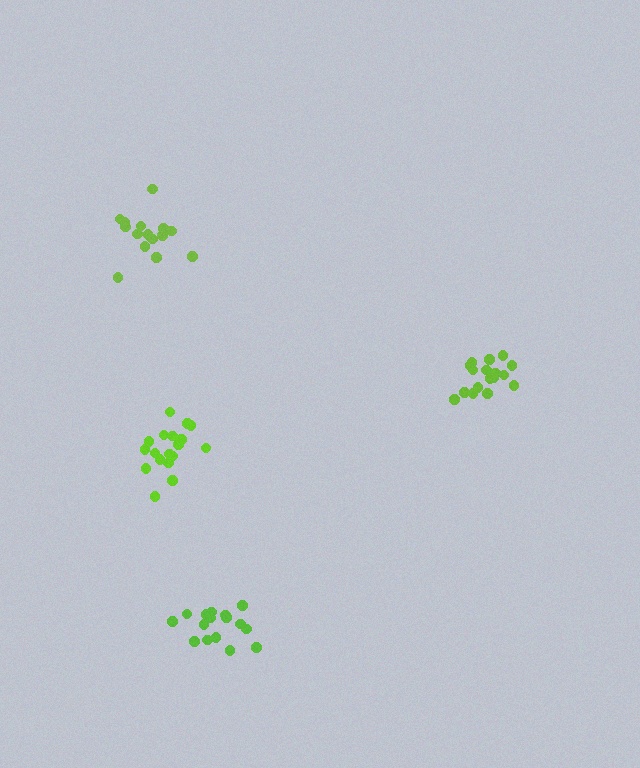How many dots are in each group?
Group 1: 15 dots, Group 2: 17 dots, Group 3: 18 dots, Group 4: 16 dots (66 total).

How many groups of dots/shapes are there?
There are 4 groups.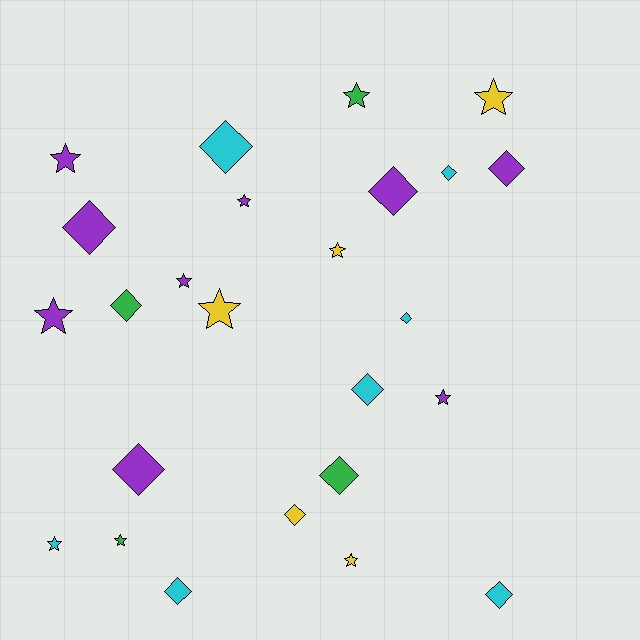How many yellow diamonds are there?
There is 1 yellow diamond.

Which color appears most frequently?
Purple, with 9 objects.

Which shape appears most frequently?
Diamond, with 13 objects.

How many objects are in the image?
There are 25 objects.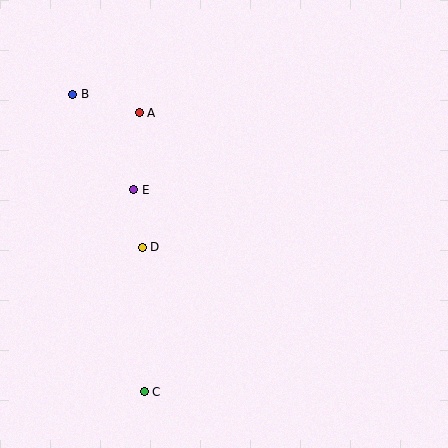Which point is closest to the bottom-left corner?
Point C is closest to the bottom-left corner.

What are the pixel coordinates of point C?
Point C is at (144, 392).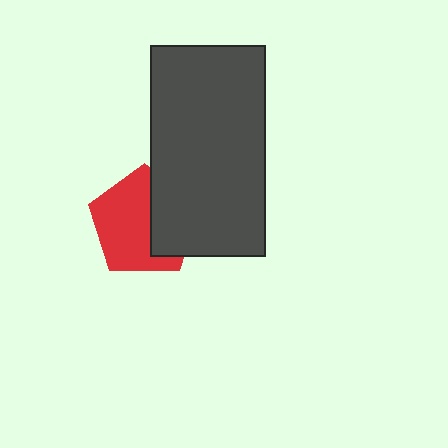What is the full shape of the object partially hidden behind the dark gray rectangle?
The partially hidden object is a red pentagon.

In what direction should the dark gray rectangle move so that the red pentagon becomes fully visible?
The dark gray rectangle should move right. That is the shortest direction to clear the overlap and leave the red pentagon fully visible.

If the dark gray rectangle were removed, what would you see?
You would see the complete red pentagon.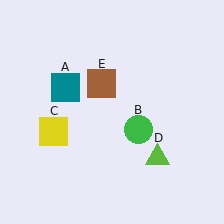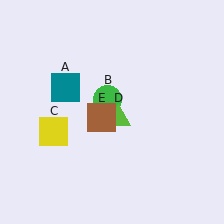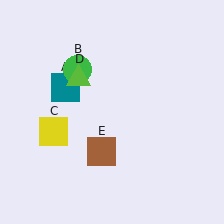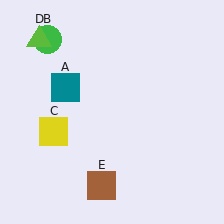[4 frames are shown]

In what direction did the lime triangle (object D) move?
The lime triangle (object D) moved up and to the left.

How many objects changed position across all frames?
3 objects changed position: green circle (object B), lime triangle (object D), brown square (object E).